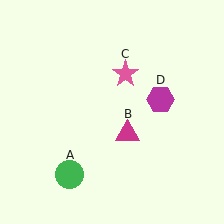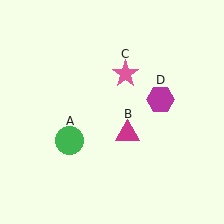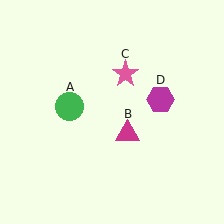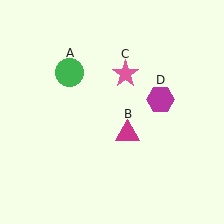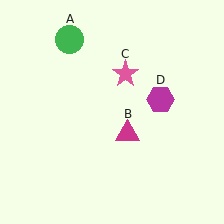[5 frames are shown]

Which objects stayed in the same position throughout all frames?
Magenta triangle (object B) and pink star (object C) and magenta hexagon (object D) remained stationary.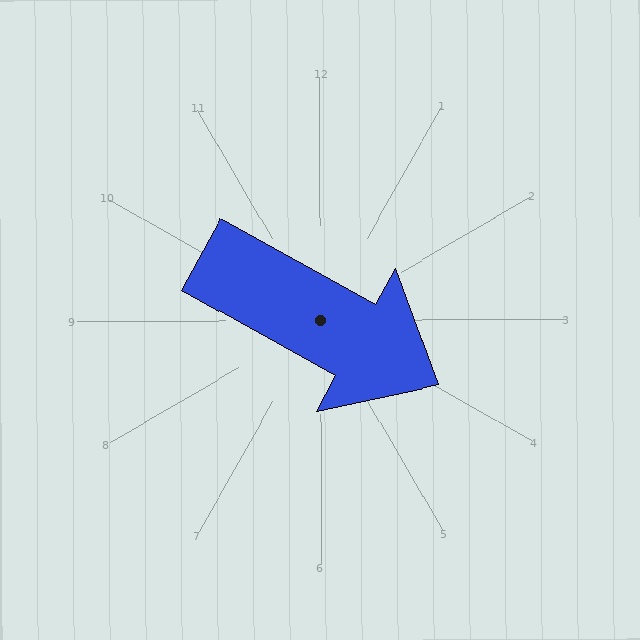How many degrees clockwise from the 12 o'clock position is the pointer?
Approximately 119 degrees.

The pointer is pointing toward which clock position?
Roughly 4 o'clock.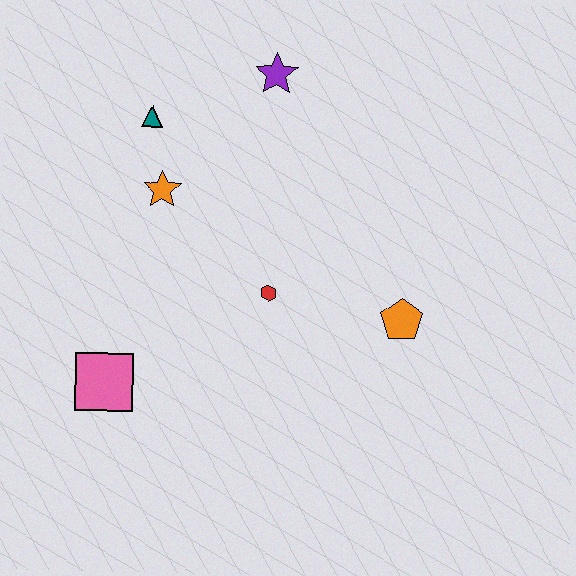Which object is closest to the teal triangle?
The orange star is closest to the teal triangle.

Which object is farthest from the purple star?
The pink square is farthest from the purple star.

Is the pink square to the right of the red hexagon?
No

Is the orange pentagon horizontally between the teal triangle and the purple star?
No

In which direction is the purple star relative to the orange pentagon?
The purple star is above the orange pentagon.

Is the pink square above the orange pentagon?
No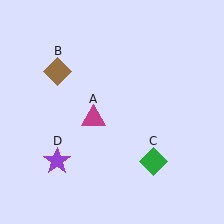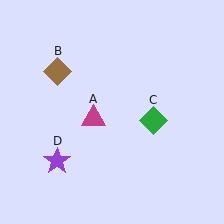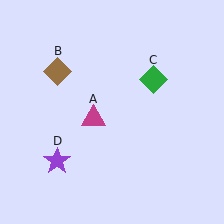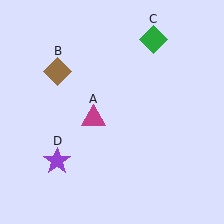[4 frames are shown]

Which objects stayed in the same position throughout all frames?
Magenta triangle (object A) and brown diamond (object B) and purple star (object D) remained stationary.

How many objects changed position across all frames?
1 object changed position: green diamond (object C).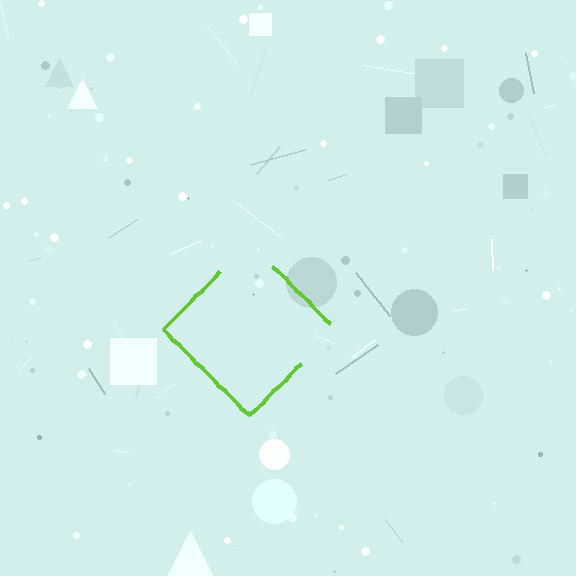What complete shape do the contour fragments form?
The contour fragments form a diamond.